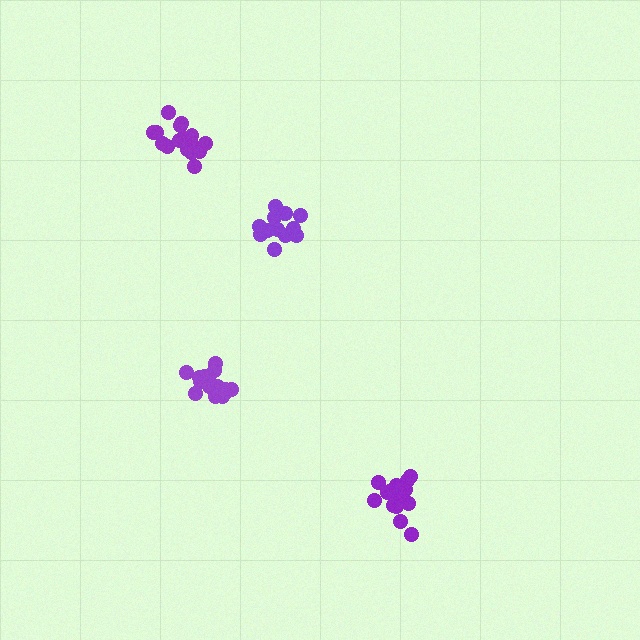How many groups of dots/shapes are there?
There are 4 groups.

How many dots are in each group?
Group 1: 16 dots, Group 2: 16 dots, Group 3: 16 dots, Group 4: 13 dots (61 total).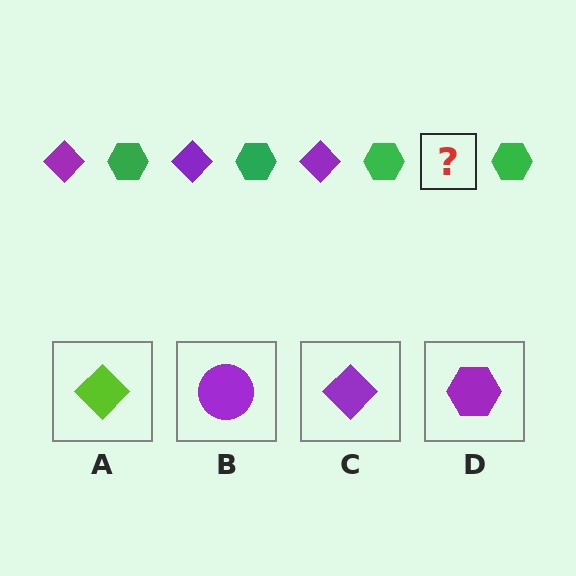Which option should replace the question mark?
Option C.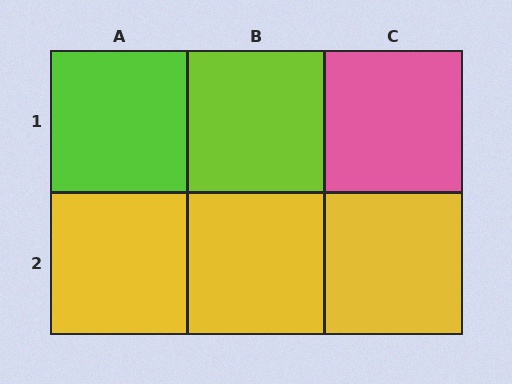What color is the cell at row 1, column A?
Lime.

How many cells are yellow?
3 cells are yellow.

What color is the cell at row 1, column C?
Pink.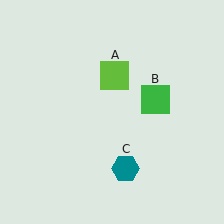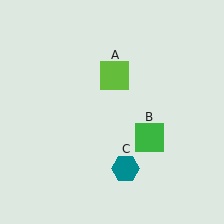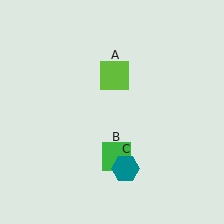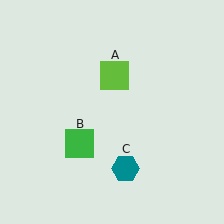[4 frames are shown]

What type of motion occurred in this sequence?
The green square (object B) rotated clockwise around the center of the scene.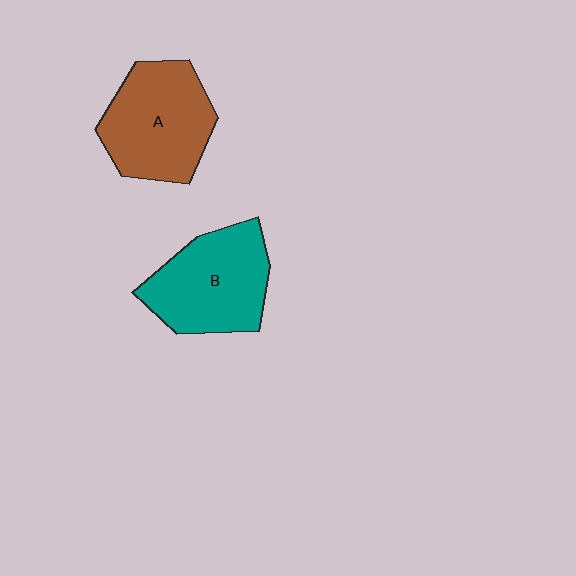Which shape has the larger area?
Shape A (brown).